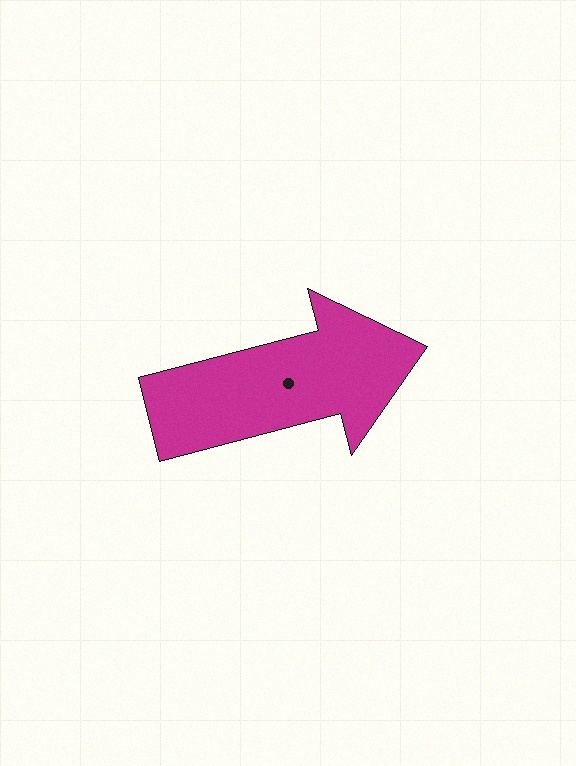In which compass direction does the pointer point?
East.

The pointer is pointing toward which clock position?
Roughly 3 o'clock.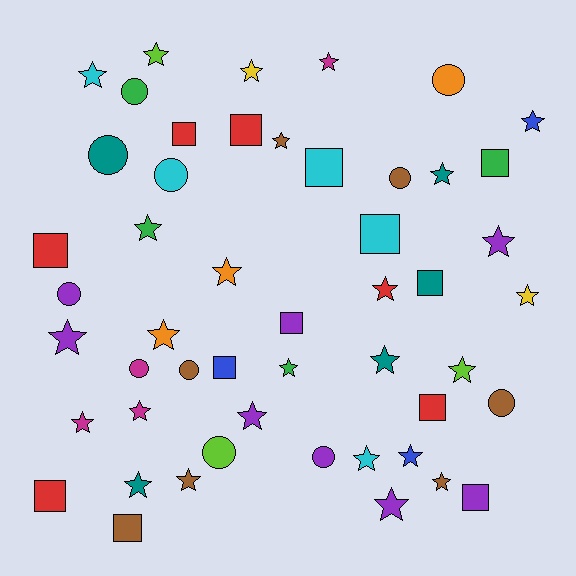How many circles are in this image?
There are 11 circles.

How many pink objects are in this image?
There are no pink objects.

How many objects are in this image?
There are 50 objects.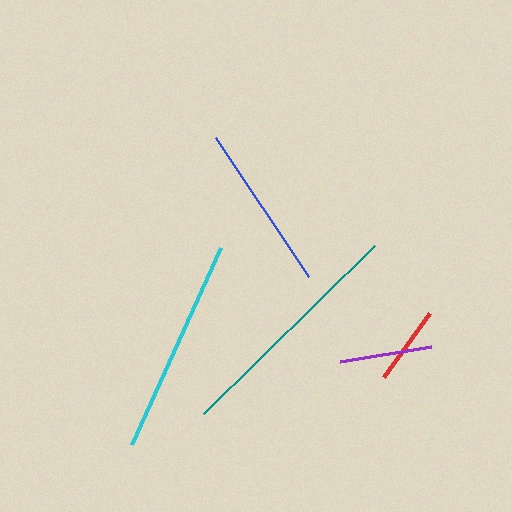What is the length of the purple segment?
The purple segment is approximately 92 pixels long.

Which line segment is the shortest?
The red line is the shortest at approximately 80 pixels.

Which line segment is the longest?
The teal line is the longest at approximately 240 pixels.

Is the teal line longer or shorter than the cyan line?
The teal line is longer than the cyan line.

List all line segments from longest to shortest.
From longest to shortest: teal, cyan, blue, purple, red.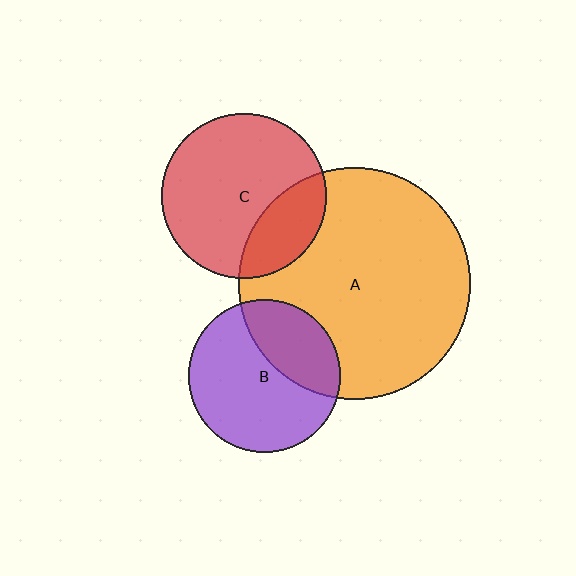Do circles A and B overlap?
Yes.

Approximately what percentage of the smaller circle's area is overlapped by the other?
Approximately 35%.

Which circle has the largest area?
Circle A (orange).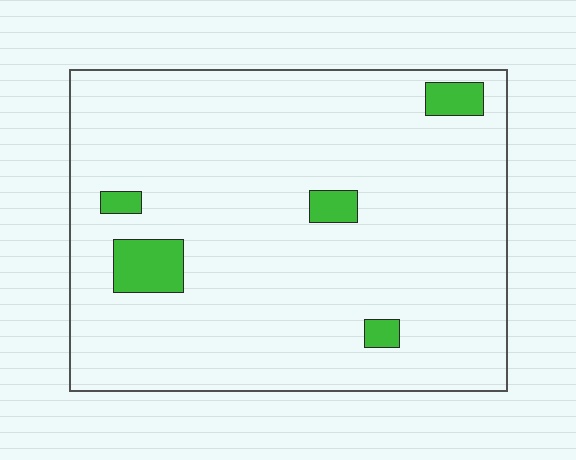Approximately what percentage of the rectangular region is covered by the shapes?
Approximately 5%.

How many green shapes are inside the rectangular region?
5.